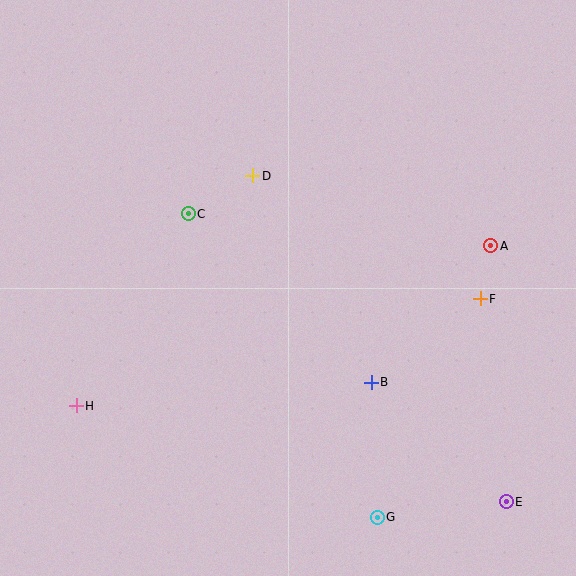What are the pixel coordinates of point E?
Point E is at (506, 502).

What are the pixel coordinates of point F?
Point F is at (480, 299).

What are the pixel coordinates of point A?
Point A is at (491, 246).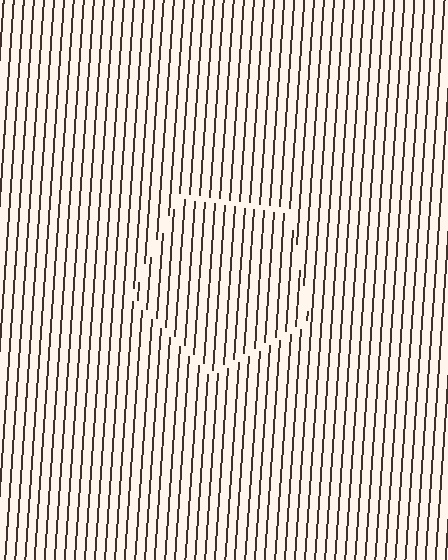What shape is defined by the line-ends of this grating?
An illusory pentagon. The interior of the shape contains the same grating, shifted by half a period — the contour is defined by the phase discontinuity where line-ends from the inner and outer gratings abut.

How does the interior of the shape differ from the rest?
The interior of the shape contains the same grating, shifted by half a period — the contour is defined by the phase discontinuity where line-ends from the inner and outer gratings abut.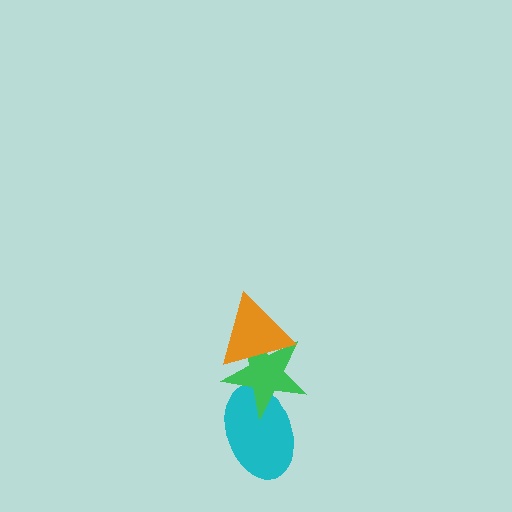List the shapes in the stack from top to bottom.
From top to bottom: the orange triangle, the green star, the cyan ellipse.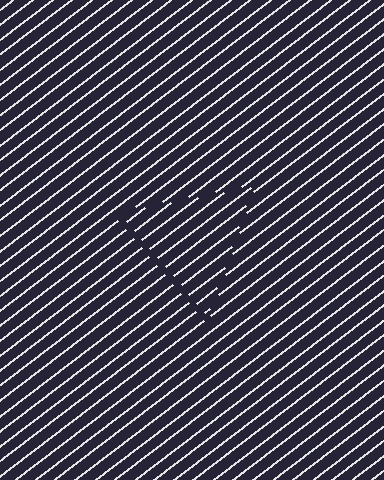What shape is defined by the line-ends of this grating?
An illusory triangle. The interior of the shape contains the same grating, shifted by half a period — the contour is defined by the phase discontinuity where line-ends from the inner and outer gratings abut.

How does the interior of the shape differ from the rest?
The interior of the shape contains the same grating, shifted by half a period — the contour is defined by the phase discontinuity where line-ends from the inner and outer gratings abut.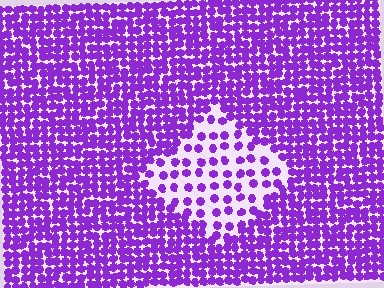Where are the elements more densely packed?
The elements are more densely packed outside the diamond boundary.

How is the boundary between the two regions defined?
The boundary is defined by a change in element density (approximately 2.5x ratio). All elements are the same color, size, and shape.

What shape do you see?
I see a diamond.